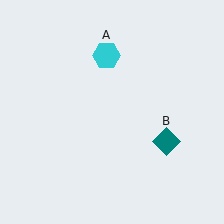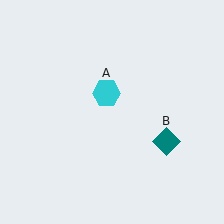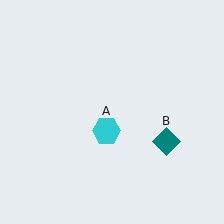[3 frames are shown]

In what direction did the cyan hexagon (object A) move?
The cyan hexagon (object A) moved down.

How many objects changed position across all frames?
1 object changed position: cyan hexagon (object A).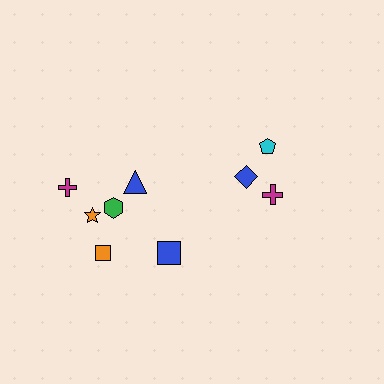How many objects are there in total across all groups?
There are 9 objects.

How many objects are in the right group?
There are 3 objects.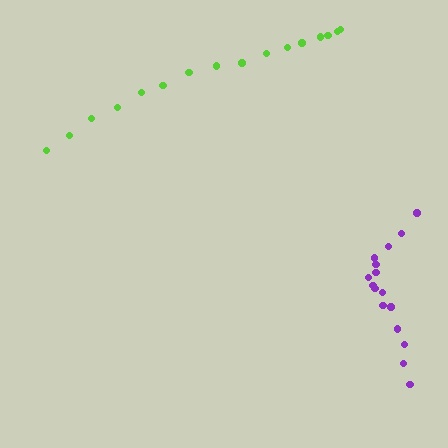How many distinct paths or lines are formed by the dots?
There are 2 distinct paths.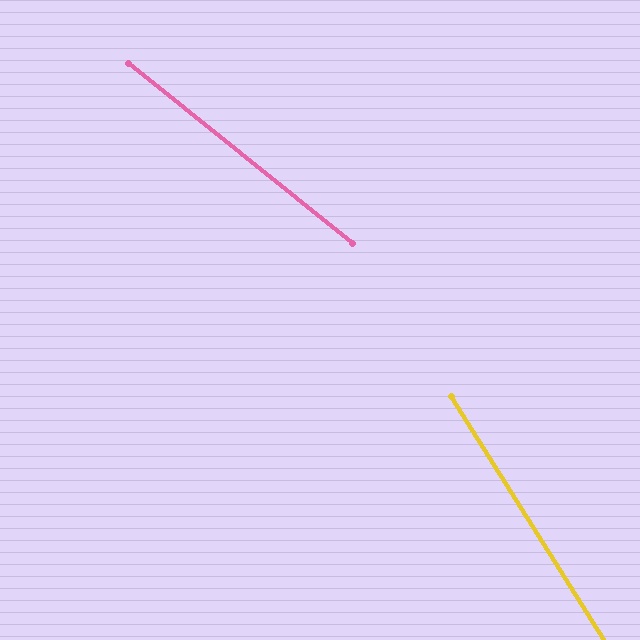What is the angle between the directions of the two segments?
Approximately 19 degrees.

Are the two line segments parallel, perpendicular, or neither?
Neither parallel nor perpendicular — they differ by about 19°.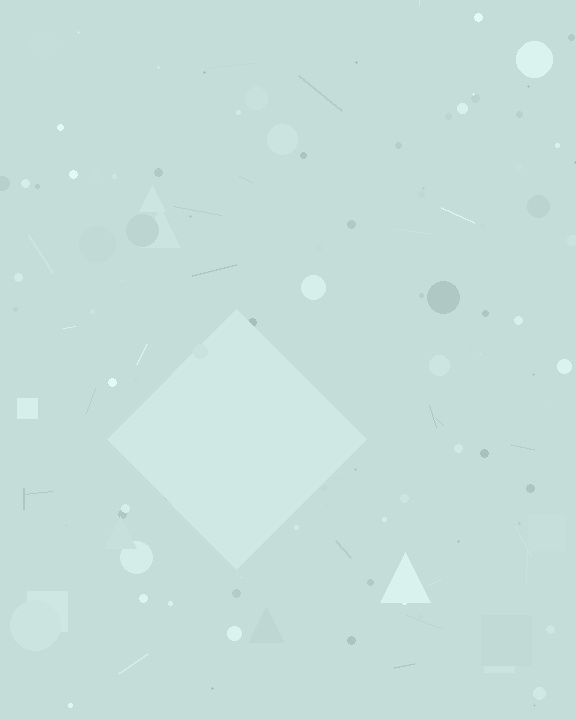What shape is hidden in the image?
A diamond is hidden in the image.